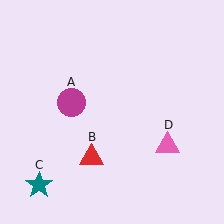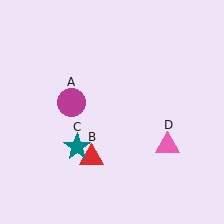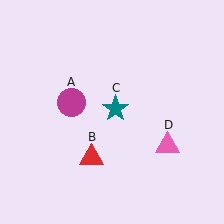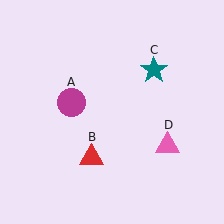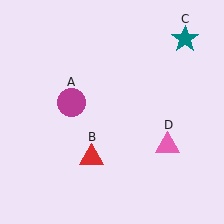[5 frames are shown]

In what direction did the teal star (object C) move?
The teal star (object C) moved up and to the right.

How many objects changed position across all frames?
1 object changed position: teal star (object C).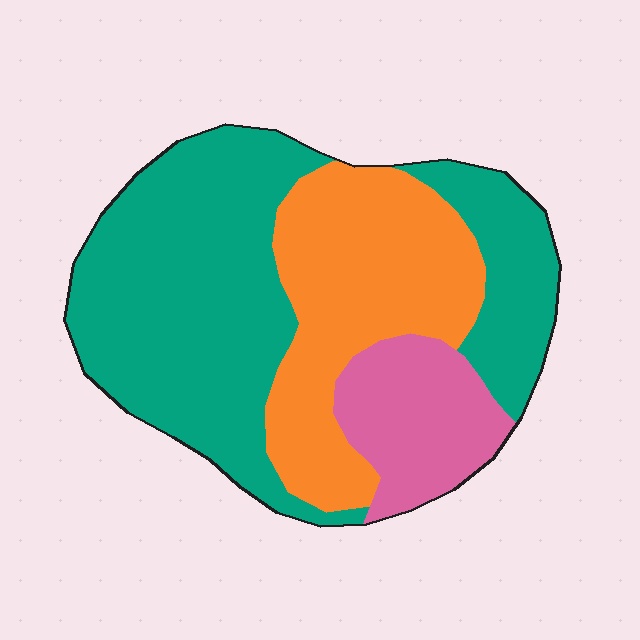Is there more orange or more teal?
Teal.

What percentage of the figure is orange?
Orange covers about 30% of the figure.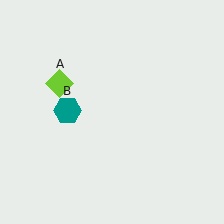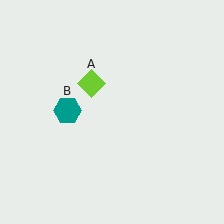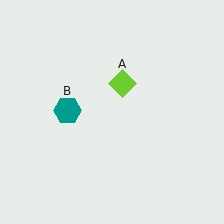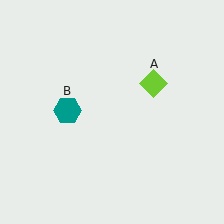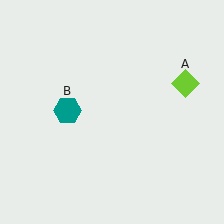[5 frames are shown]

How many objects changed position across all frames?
1 object changed position: lime diamond (object A).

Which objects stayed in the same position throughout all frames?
Teal hexagon (object B) remained stationary.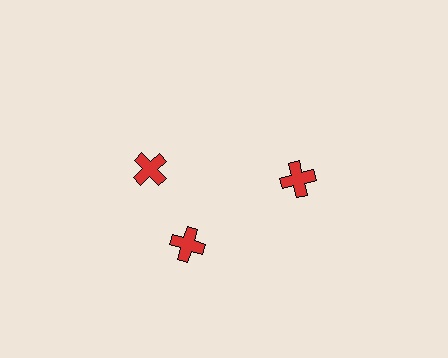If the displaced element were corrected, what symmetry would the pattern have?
It would have 3-fold rotational symmetry — the pattern would map onto itself every 120 degrees.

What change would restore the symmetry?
The symmetry would be restored by rotating it back into even spacing with its neighbors so that all 3 crosses sit at equal angles and equal distance from the center.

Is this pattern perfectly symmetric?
No. The 3 red crosses are arranged in a ring, but one element near the 11 o'clock position is rotated out of alignment along the ring, breaking the 3-fold rotational symmetry.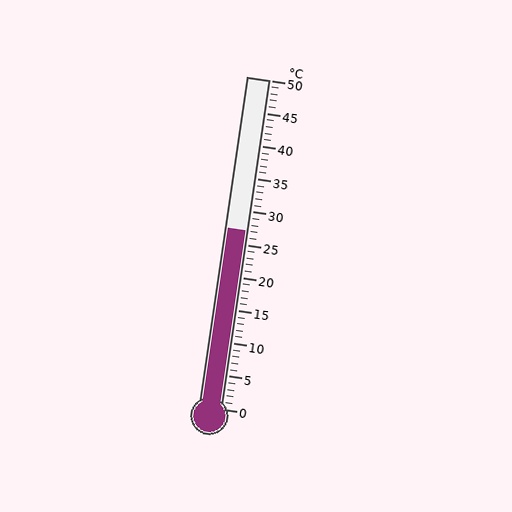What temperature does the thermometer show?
The thermometer shows approximately 27°C.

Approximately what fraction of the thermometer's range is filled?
The thermometer is filled to approximately 55% of its range.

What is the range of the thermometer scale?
The thermometer scale ranges from 0°C to 50°C.